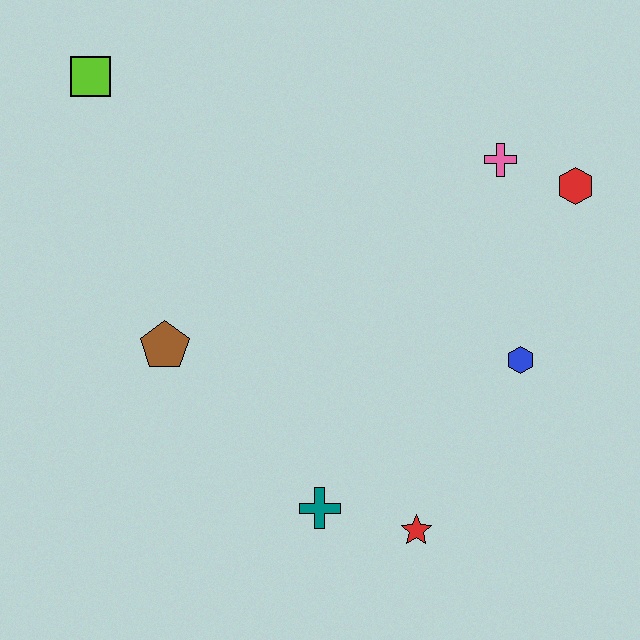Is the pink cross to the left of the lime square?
No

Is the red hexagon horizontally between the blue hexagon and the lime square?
No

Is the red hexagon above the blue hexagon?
Yes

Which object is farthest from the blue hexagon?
The lime square is farthest from the blue hexagon.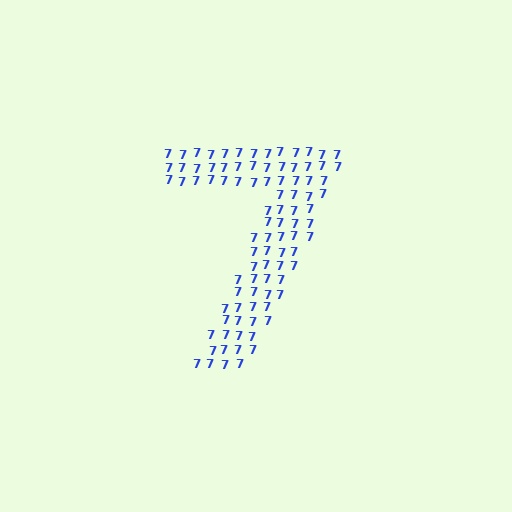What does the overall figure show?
The overall figure shows the digit 7.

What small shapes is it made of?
It is made of small digit 7's.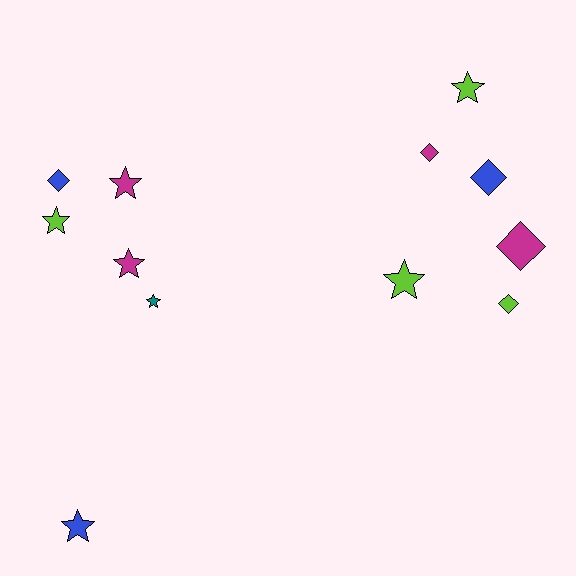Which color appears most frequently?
Magenta, with 4 objects.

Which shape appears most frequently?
Star, with 7 objects.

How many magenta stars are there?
There are 2 magenta stars.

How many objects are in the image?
There are 12 objects.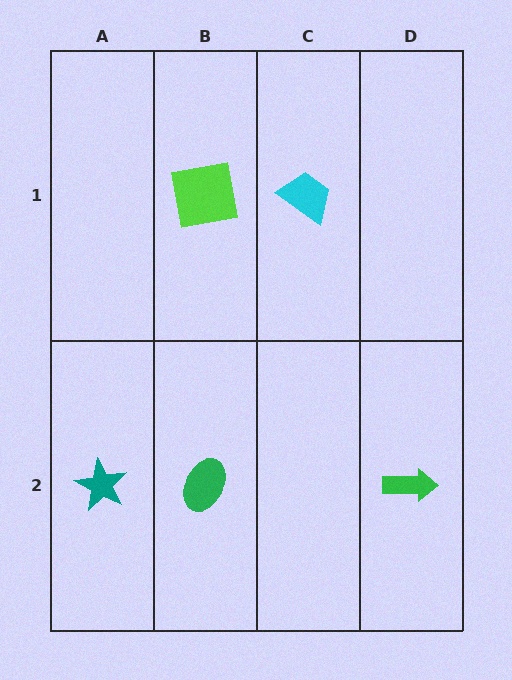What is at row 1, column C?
A cyan trapezoid.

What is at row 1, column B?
A lime square.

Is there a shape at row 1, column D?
No, that cell is empty.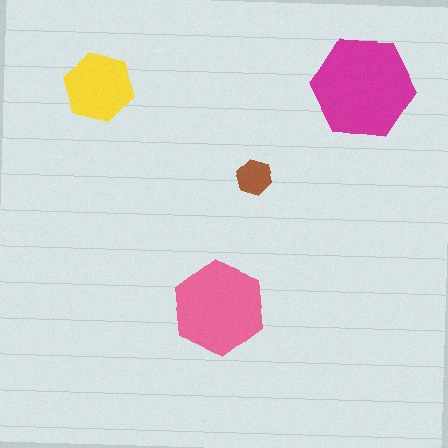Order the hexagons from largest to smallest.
the magenta one, the pink one, the yellow one, the brown one.